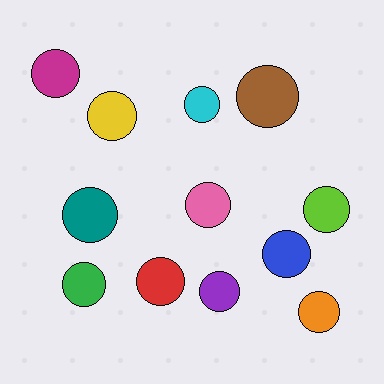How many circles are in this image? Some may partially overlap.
There are 12 circles.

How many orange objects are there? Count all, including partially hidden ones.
There is 1 orange object.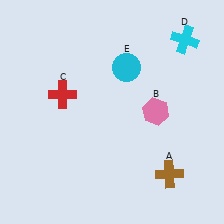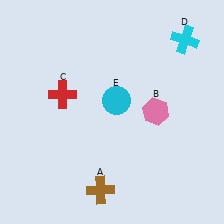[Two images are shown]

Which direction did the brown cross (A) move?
The brown cross (A) moved left.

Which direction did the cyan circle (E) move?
The cyan circle (E) moved down.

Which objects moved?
The objects that moved are: the brown cross (A), the cyan circle (E).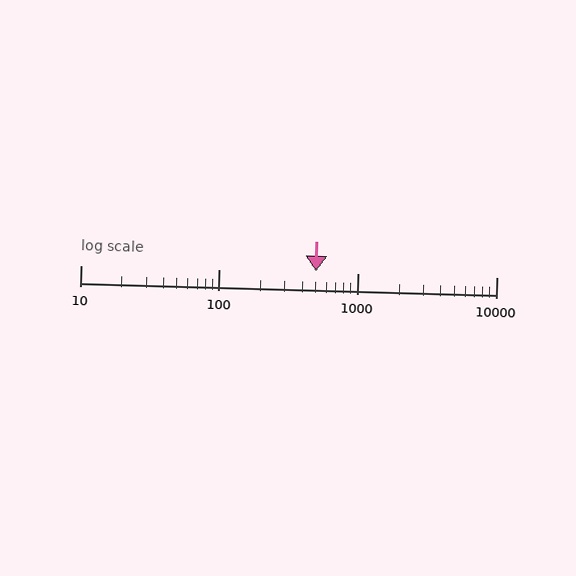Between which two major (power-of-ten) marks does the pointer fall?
The pointer is between 100 and 1000.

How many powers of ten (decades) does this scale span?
The scale spans 3 decades, from 10 to 10000.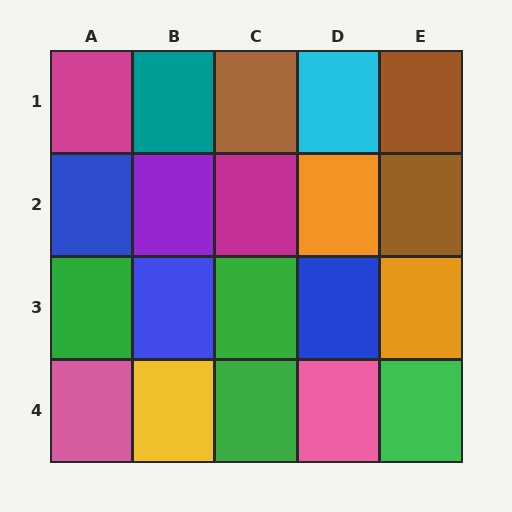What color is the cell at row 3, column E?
Orange.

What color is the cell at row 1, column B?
Teal.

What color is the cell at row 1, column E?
Brown.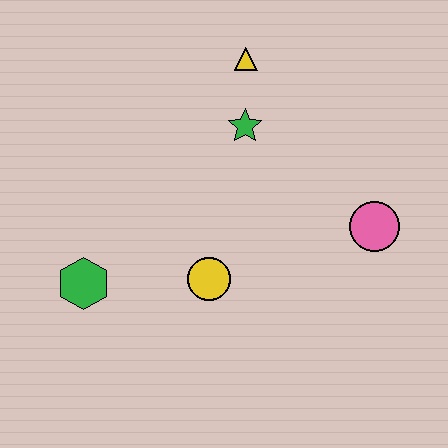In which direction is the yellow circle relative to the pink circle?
The yellow circle is to the left of the pink circle.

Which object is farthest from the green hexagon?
The pink circle is farthest from the green hexagon.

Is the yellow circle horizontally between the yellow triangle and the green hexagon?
Yes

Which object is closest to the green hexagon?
The yellow circle is closest to the green hexagon.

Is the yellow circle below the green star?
Yes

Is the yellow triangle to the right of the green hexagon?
Yes